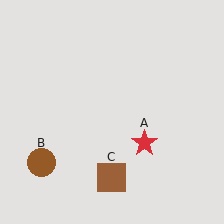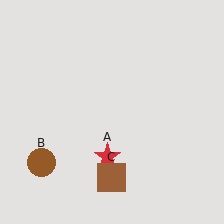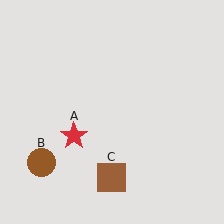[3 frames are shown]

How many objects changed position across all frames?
1 object changed position: red star (object A).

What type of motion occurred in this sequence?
The red star (object A) rotated clockwise around the center of the scene.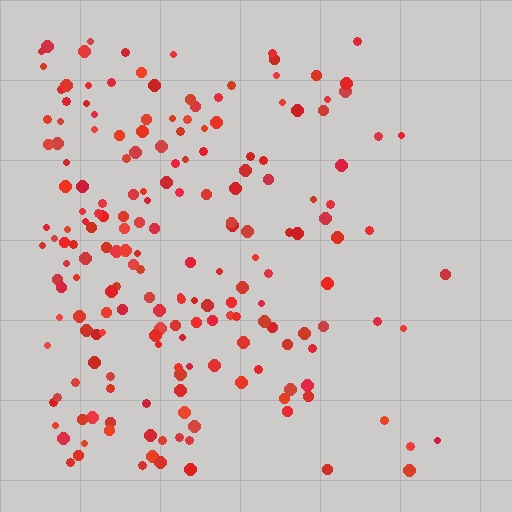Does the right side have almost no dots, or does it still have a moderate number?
Still a moderate number, just noticeably fewer than the left.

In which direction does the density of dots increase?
From right to left, with the left side densest.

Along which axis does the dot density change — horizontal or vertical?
Horizontal.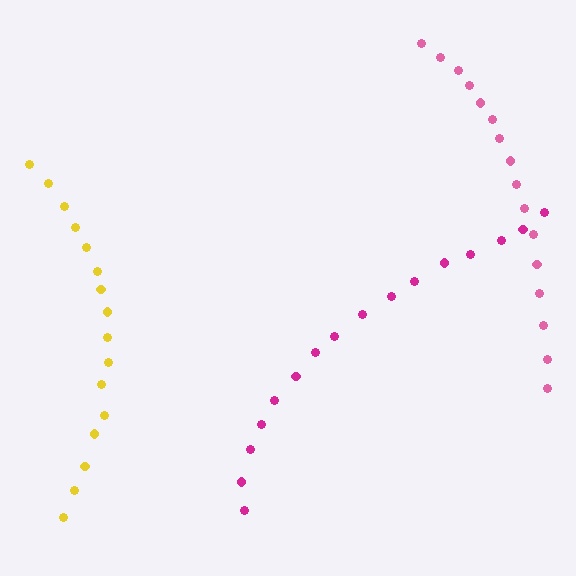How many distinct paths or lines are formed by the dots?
There are 3 distinct paths.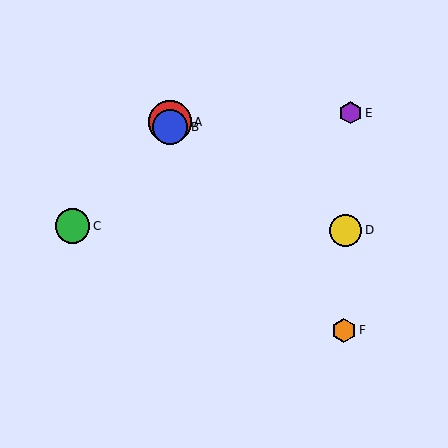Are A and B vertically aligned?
Yes, both are at x≈170.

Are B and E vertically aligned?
No, B is at x≈170 and E is at x≈351.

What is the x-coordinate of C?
Object C is at x≈72.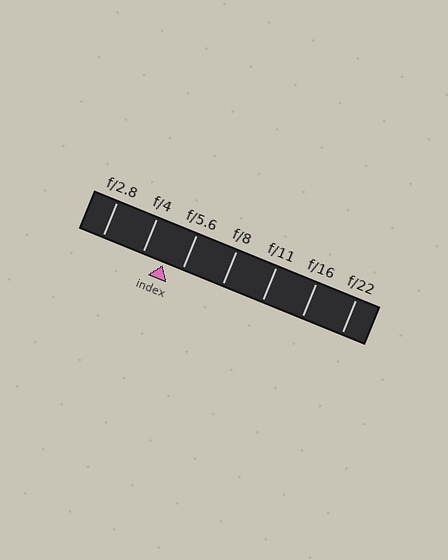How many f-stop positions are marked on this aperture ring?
There are 7 f-stop positions marked.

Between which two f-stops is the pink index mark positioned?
The index mark is between f/4 and f/5.6.